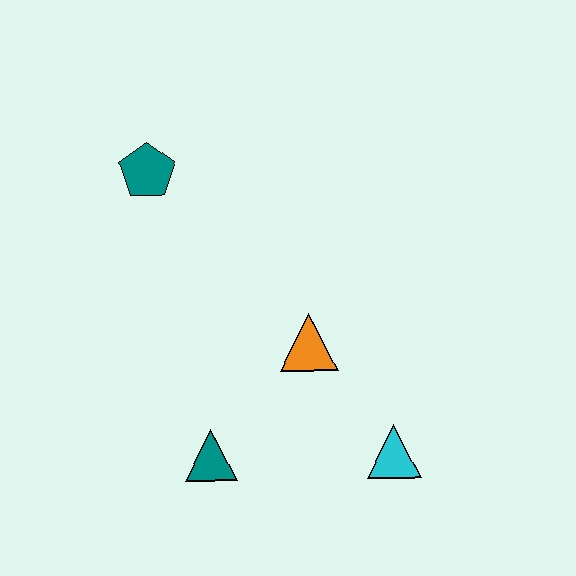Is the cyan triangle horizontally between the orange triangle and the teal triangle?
No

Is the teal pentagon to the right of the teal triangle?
No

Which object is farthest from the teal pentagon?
The cyan triangle is farthest from the teal pentagon.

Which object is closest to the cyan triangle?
The orange triangle is closest to the cyan triangle.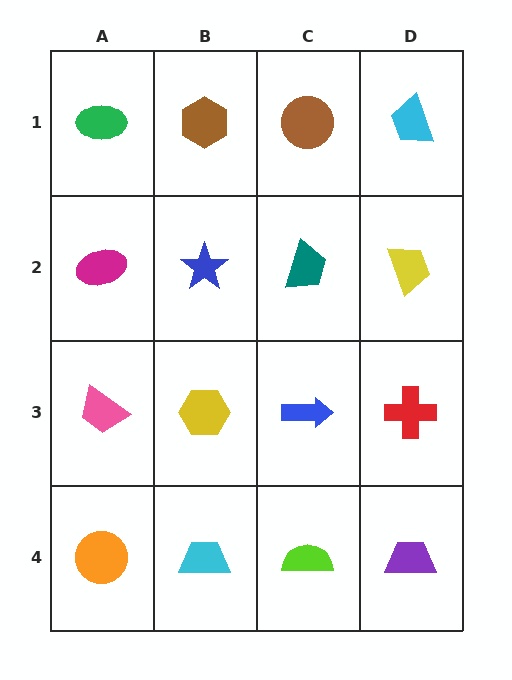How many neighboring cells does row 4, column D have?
2.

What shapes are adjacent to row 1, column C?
A teal trapezoid (row 2, column C), a brown hexagon (row 1, column B), a cyan trapezoid (row 1, column D).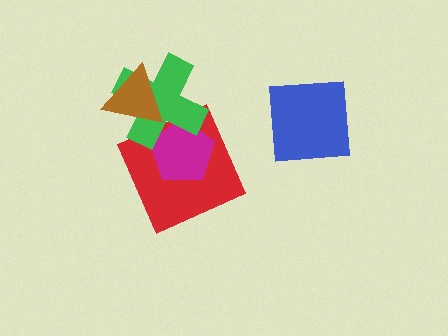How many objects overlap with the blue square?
0 objects overlap with the blue square.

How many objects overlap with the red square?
2 objects overlap with the red square.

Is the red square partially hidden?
Yes, it is partially covered by another shape.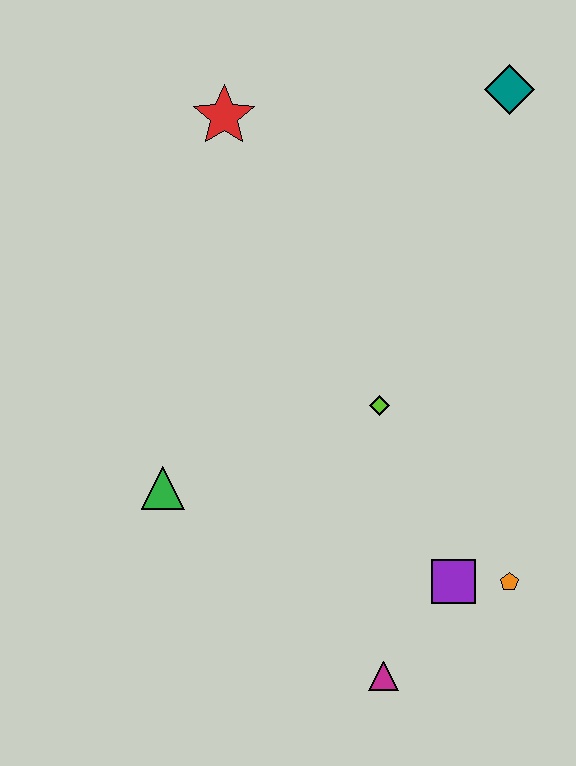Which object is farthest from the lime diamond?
The teal diamond is farthest from the lime diamond.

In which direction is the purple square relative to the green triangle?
The purple square is to the right of the green triangle.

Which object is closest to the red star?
The teal diamond is closest to the red star.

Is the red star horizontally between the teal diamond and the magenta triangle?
No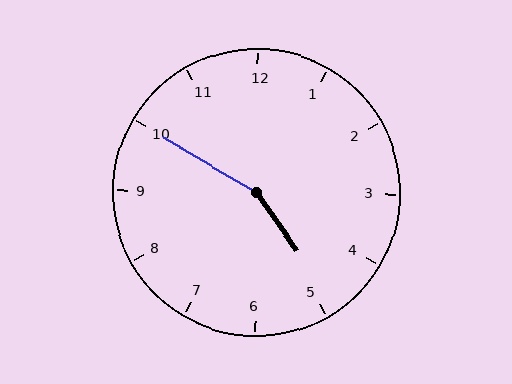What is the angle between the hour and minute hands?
Approximately 155 degrees.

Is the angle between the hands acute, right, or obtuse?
It is obtuse.